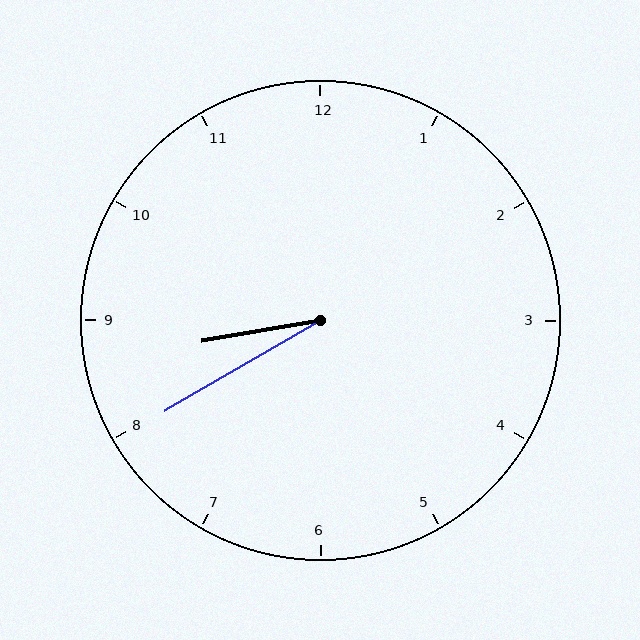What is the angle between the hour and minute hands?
Approximately 20 degrees.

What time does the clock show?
8:40.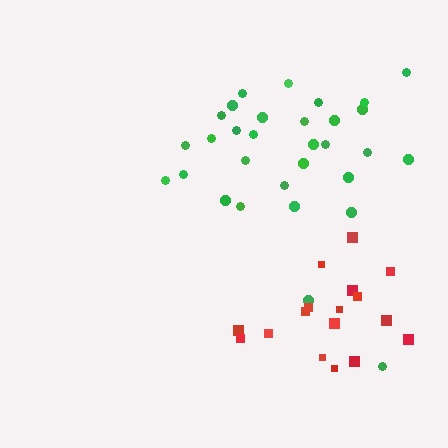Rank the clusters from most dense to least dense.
green, red.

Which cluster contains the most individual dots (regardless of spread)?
Green (31).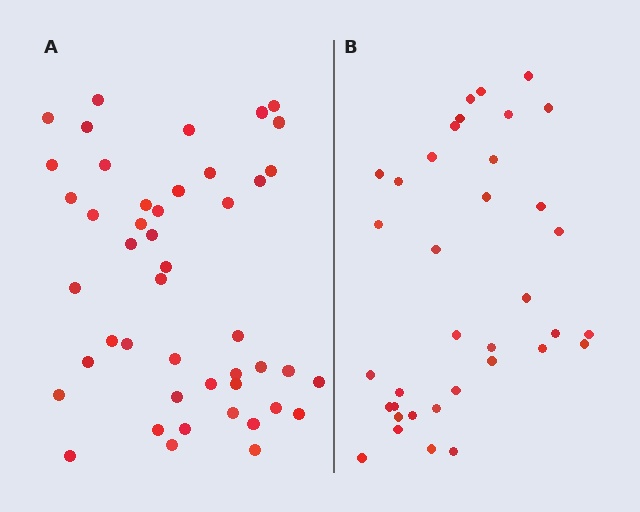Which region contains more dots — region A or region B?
Region A (the left region) has more dots.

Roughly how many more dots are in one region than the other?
Region A has roughly 10 or so more dots than region B.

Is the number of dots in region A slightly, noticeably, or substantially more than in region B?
Region A has noticeably more, but not dramatically so. The ratio is roughly 1.3 to 1.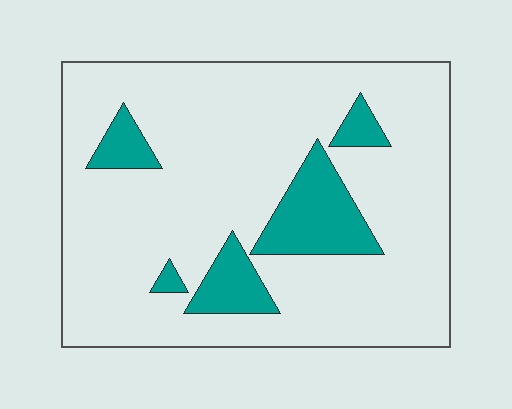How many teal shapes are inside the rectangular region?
5.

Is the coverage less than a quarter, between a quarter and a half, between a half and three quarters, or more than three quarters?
Less than a quarter.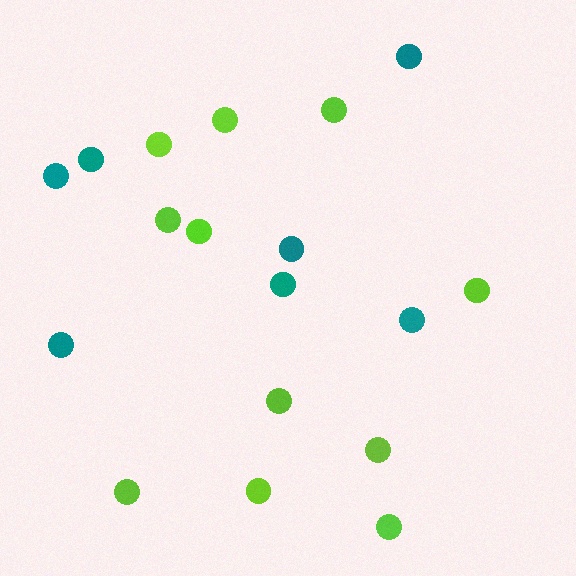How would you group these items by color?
There are 2 groups: one group of lime circles (11) and one group of teal circles (7).